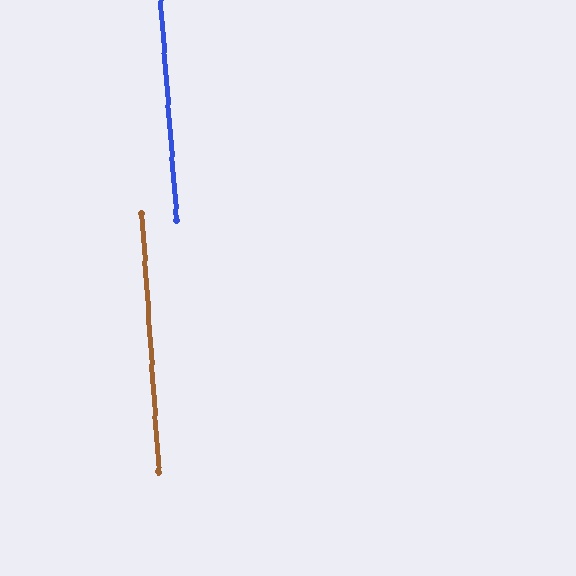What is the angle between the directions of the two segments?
Approximately 1 degree.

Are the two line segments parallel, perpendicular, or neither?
Parallel — their directions differ by only 0.5°.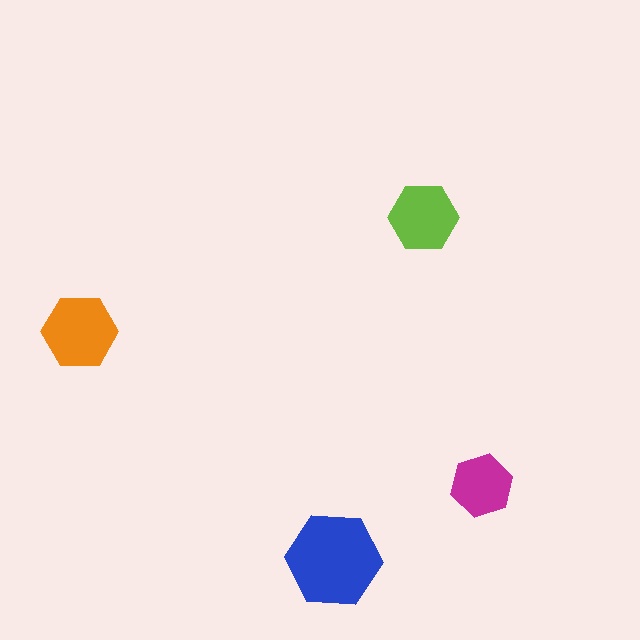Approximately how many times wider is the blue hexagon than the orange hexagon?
About 1.5 times wider.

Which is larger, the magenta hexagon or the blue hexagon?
The blue one.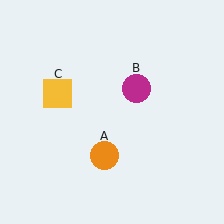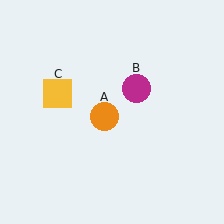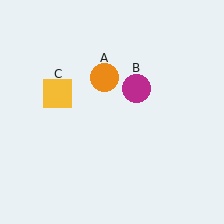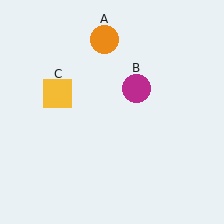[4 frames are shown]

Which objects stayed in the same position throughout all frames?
Magenta circle (object B) and yellow square (object C) remained stationary.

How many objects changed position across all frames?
1 object changed position: orange circle (object A).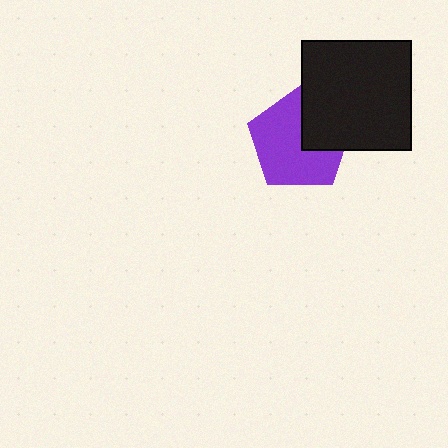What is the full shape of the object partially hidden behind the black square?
The partially hidden object is a purple pentagon.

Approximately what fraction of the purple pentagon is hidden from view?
Roughly 31% of the purple pentagon is hidden behind the black square.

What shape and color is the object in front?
The object in front is a black square.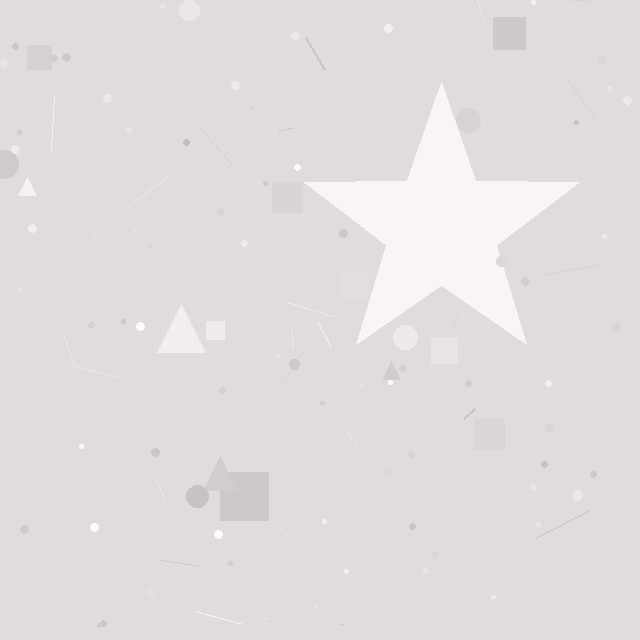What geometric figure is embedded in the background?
A star is embedded in the background.